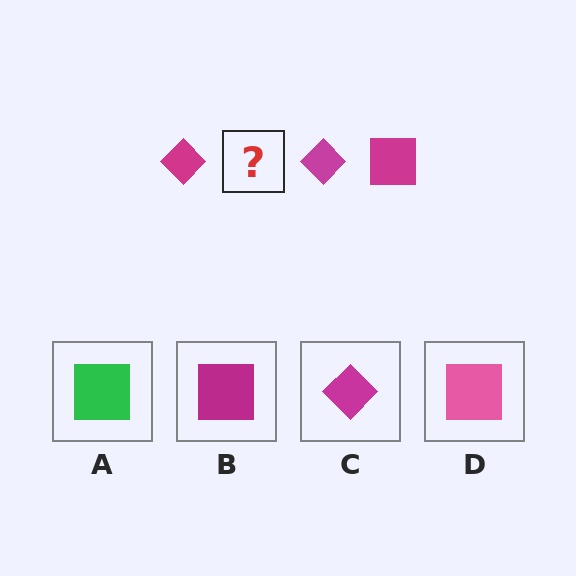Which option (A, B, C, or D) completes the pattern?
B.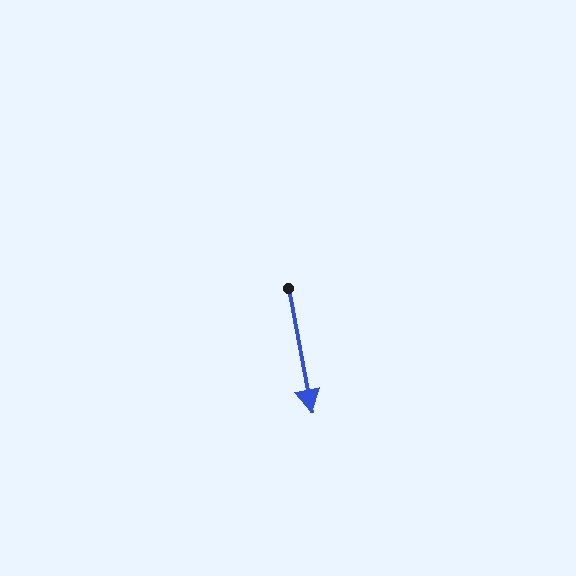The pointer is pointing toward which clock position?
Roughly 6 o'clock.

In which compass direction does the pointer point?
South.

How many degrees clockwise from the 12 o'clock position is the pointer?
Approximately 169 degrees.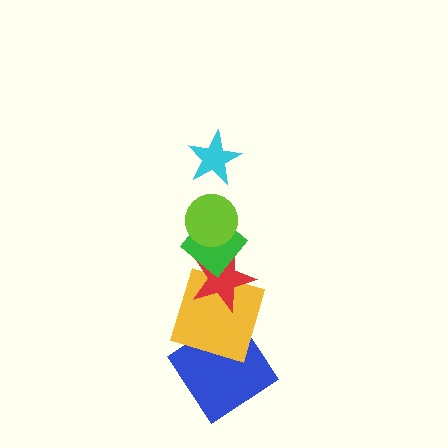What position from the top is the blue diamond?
The blue diamond is 6th from the top.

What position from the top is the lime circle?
The lime circle is 2nd from the top.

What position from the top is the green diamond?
The green diamond is 3rd from the top.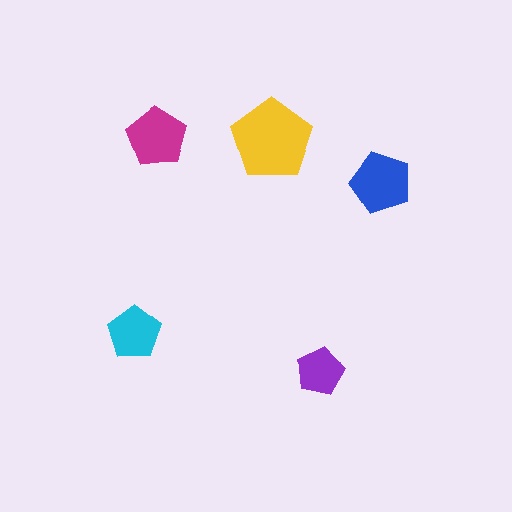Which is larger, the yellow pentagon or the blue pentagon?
The yellow one.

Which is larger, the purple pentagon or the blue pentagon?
The blue one.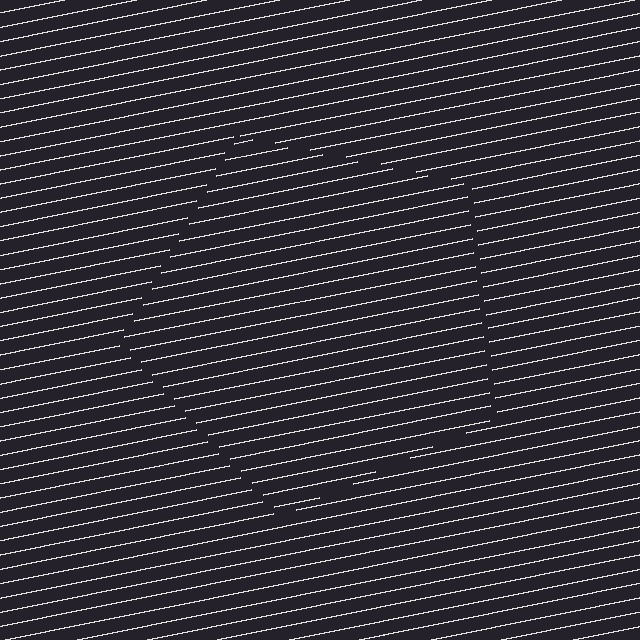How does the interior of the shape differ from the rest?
The interior of the shape contains the same grating, shifted by half a period — the contour is defined by the phase discontinuity where line-ends from the inner and outer gratings abut.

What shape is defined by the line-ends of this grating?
An illusory pentagon. The interior of the shape contains the same grating, shifted by half a period — the contour is defined by the phase discontinuity where line-ends from the inner and outer gratings abut.